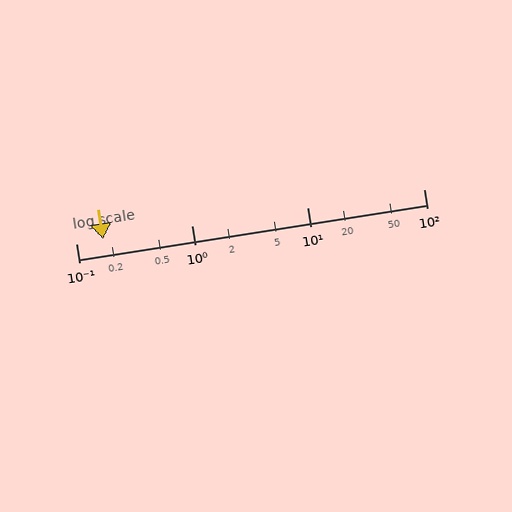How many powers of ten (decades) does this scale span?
The scale spans 3 decades, from 0.1 to 100.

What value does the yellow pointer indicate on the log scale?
The pointer indicates approximately 0.17.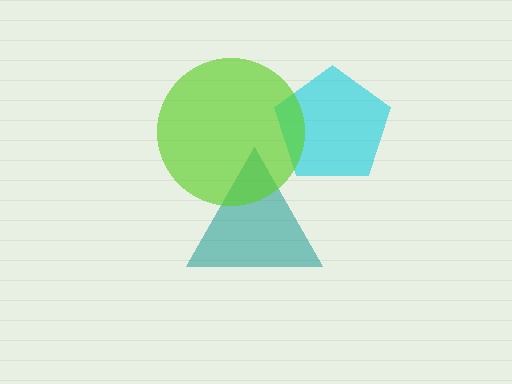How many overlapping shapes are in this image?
There are 3 overlapping shapes in the image.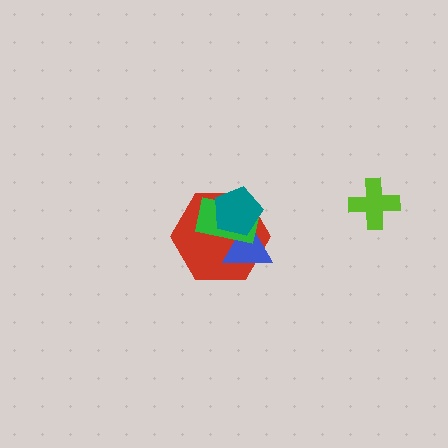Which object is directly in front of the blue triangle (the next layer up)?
The green rectangle is directly in front of the blue triangle.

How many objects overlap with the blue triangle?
3 objects overlap with the blue triangle.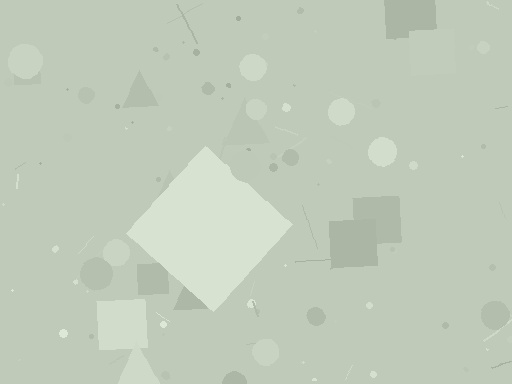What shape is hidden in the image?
A diamond is hidden in the image.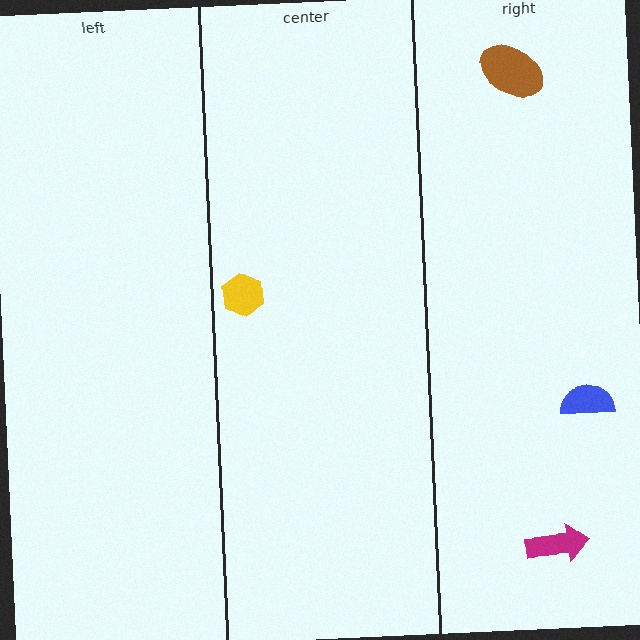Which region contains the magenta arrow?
The right region.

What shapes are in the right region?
The blue semicircle, the brown ellipse, the magenta arrow.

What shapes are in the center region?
The yellow hexagon.